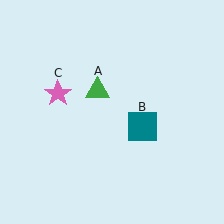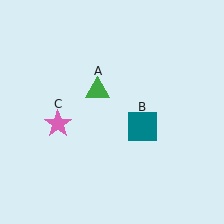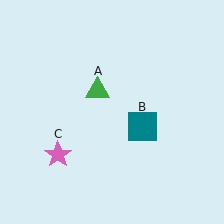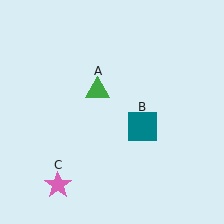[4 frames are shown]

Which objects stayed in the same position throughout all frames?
Green triangle (object A) and teal square (object B) remained stationary.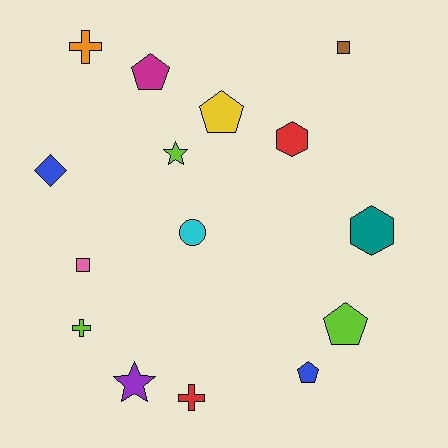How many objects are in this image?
There are 15 objects.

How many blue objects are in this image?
There are 2 blue objects.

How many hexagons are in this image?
There are 2 hexagons.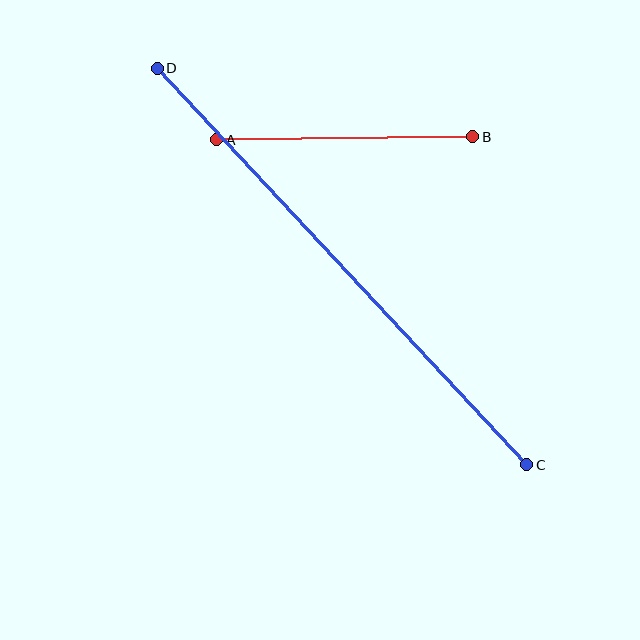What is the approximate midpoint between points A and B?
The midpoint is at approximately (345, 138) pixels.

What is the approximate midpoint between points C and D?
The midpoint is at approximately (342, 267) pixels.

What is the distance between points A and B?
The distance is approximately 256 pixels.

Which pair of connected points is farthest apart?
Points C and D are farthest apart.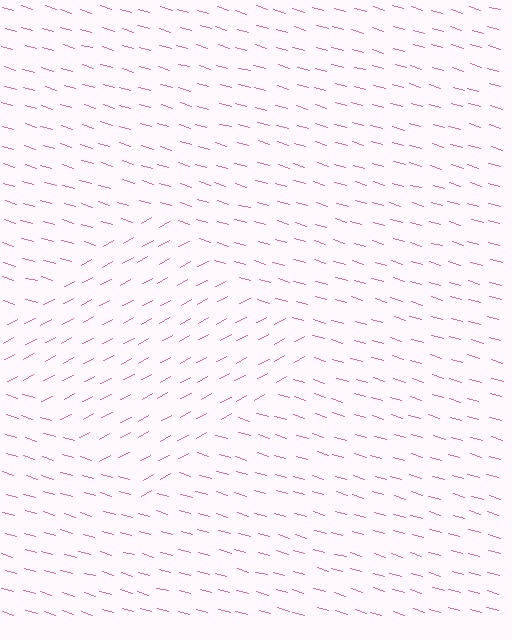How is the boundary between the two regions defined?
The boundary is defined purely by a change in line orientation (approximately 45 degrees difference). All lines are the same color and thickness.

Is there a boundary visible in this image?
Yes, there is a texture boundary formed by a change in line orientation.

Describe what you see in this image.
The image is filled with small pink line segments. A diamond region in the image has lines oriented differently from the surrounding lines, creating a visible texture boundary.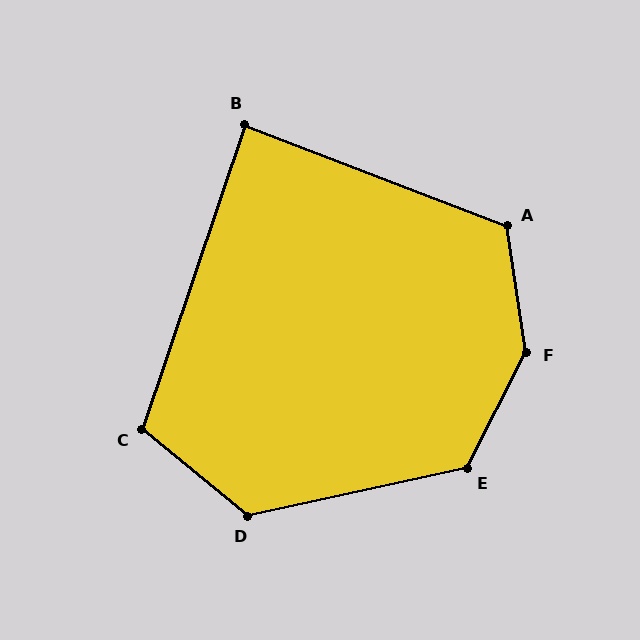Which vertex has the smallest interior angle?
B, at approximately 88 degrees.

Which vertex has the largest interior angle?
F, at approximately 144 degrees.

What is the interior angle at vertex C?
Approximately 111 degrees (obtuse).